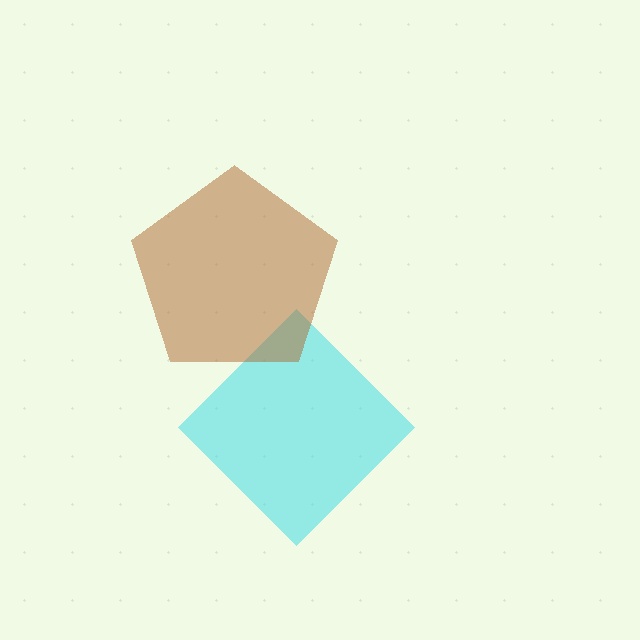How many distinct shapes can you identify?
There are 2 distinct shapes: a cyan diamond, a brown pentagon.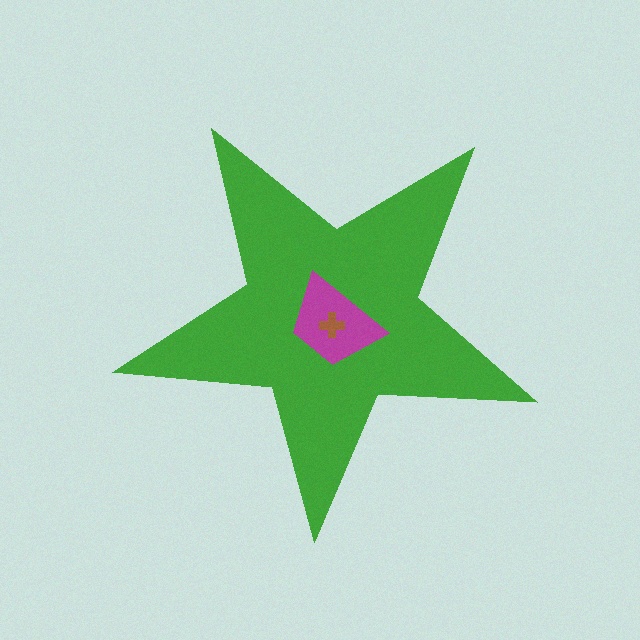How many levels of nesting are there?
3.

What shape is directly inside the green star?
The magenta trapezoid.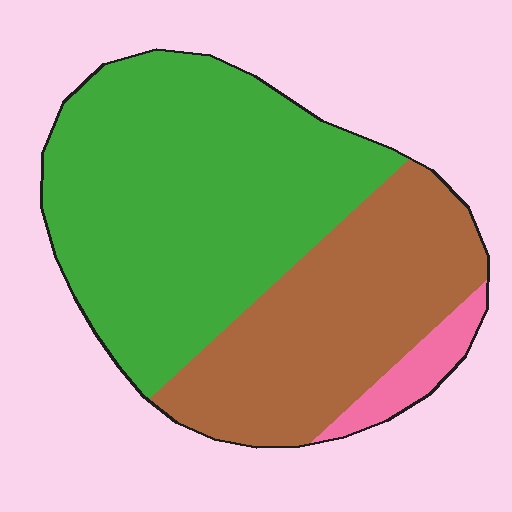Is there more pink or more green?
Green.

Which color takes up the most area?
Green, at roughly 60%.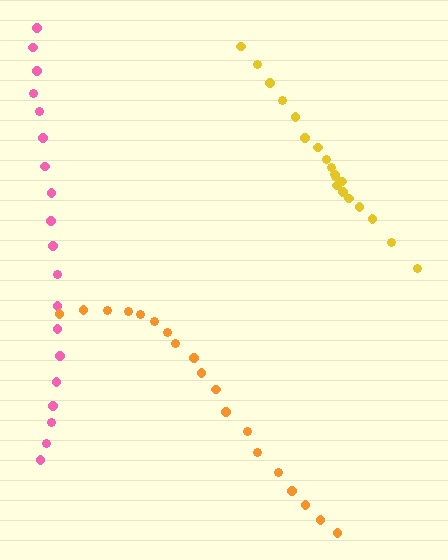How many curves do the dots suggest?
There are 3 distinct paths.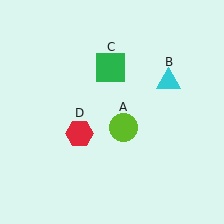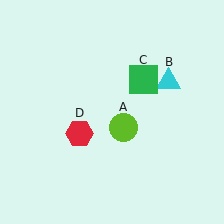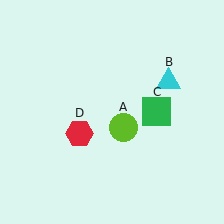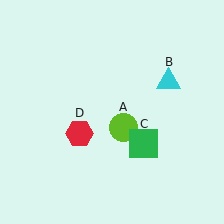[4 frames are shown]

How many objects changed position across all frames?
1 object changed position: green square (object C).